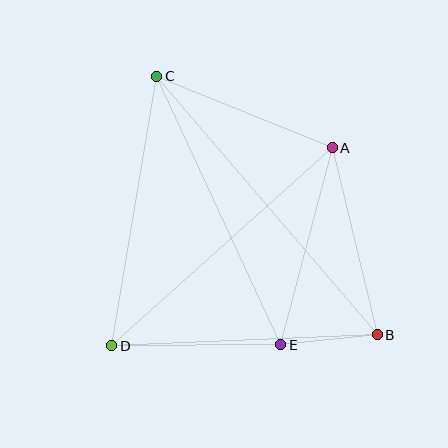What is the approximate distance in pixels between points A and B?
The distance between A and B is approximately 192 pixels.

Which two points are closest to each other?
Points B and E are closest to each other.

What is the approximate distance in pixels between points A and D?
The distance between A and D is approximately 297 pixels.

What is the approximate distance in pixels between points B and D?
The distance between B and D is approximately 266 pixels.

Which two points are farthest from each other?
Points B and C are farthest from each other.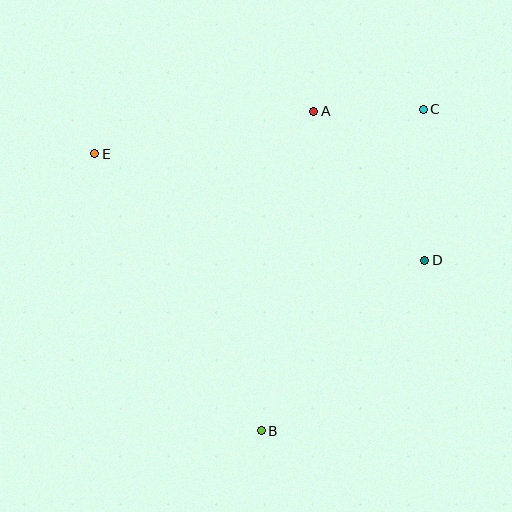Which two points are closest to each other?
Points A and C are closest to each other.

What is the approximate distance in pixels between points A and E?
The distance between A and E is approximately 223 pixels.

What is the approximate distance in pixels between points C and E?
The distance between C and E is approximately 332 pixels.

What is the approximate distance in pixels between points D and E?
The distance between D and E is approximately 347 pixels.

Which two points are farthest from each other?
Points B and C are farthest from each other.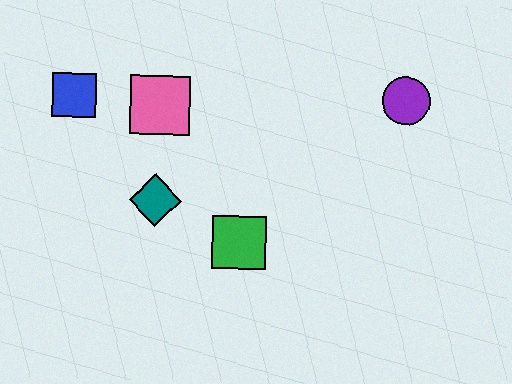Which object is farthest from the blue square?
The purple circle is farthest from the blue square.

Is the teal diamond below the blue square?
Yes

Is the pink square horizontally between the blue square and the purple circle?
Yes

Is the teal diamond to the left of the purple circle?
Yes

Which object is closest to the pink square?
The blue square is closest to the pink square.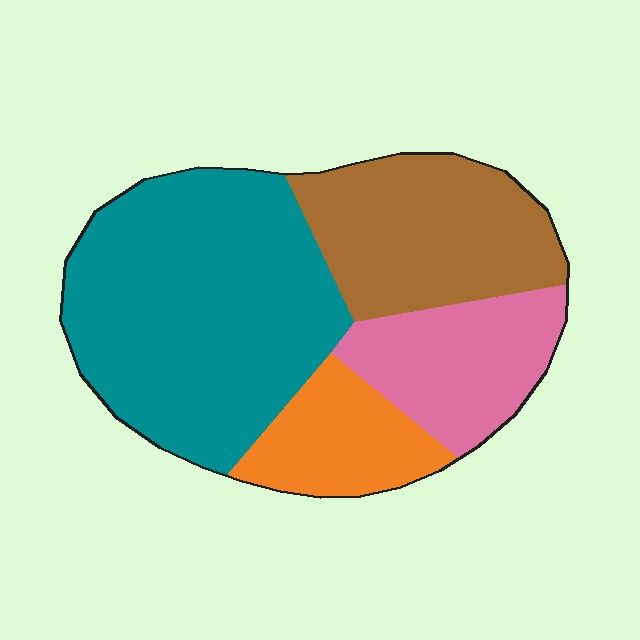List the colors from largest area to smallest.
From largest to smallest: teal, brown, pink, orange.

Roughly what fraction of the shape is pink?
Pink covers 17% of the shape.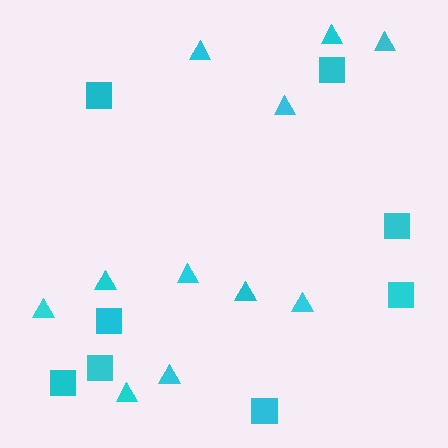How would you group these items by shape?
There are 2 groups: one group of squares (8) and one group of triangles (11).